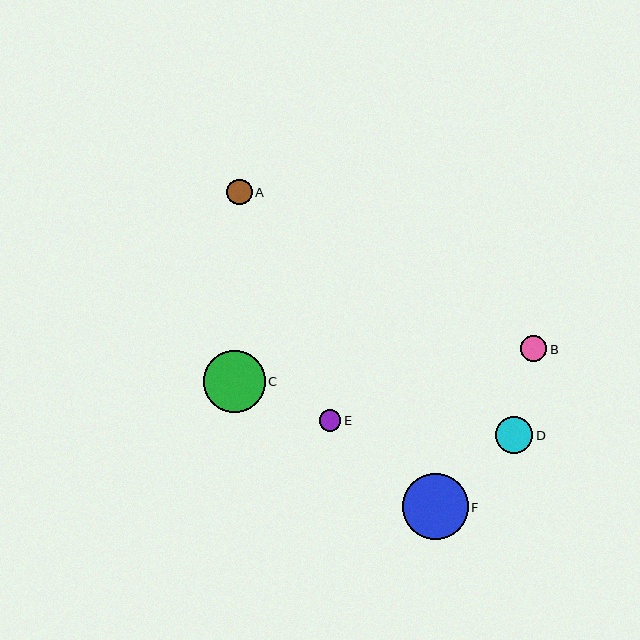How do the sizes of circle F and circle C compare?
Circle F and circle C are approximately the same size.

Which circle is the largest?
Circle F is the largest with a size of approximately 66 pixels.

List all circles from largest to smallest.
From largest to smallest: F, C, D, B, A, E.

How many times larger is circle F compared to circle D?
Circle F is approximately 1.8 times the size of circle D.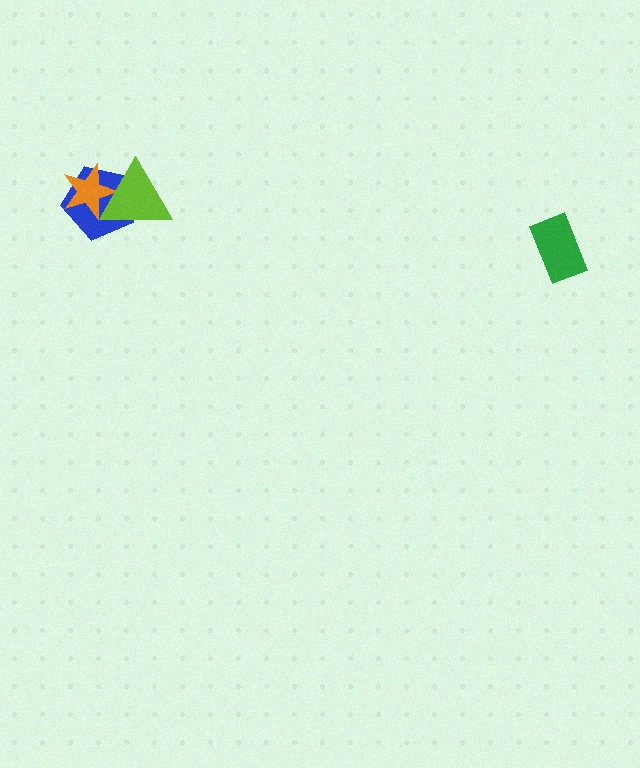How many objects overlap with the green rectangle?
0 objects overlap with the green rectangle.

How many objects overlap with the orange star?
2 objects overlap with the orange star.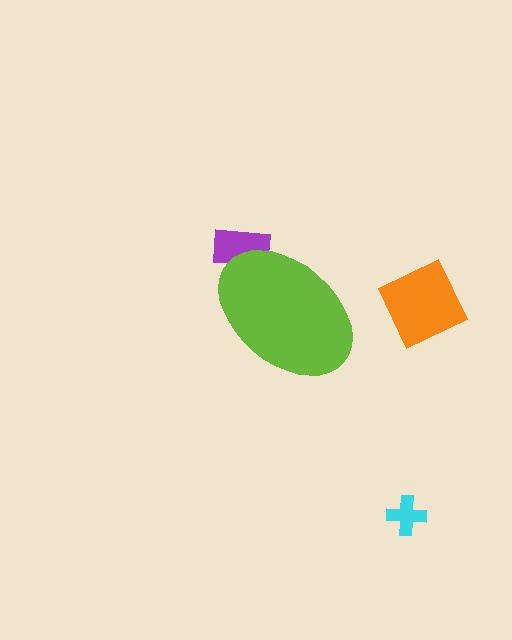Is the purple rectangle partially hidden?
Yes, the purple rectangle is partially hidden behind the lime ellipse.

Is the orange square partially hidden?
No, the orange square is fully visible.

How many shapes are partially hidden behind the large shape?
1 shape is partially hidden.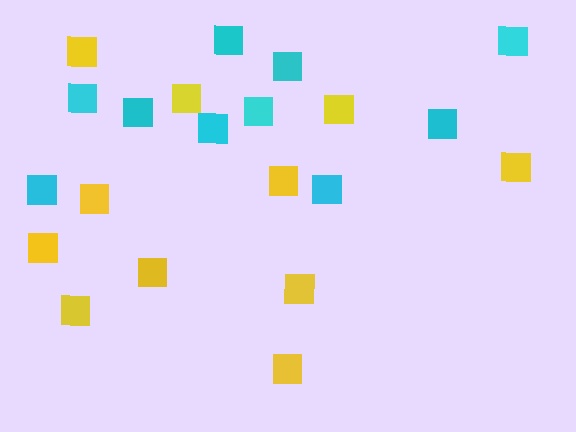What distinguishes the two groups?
There are 2 groups: one group of yellow squares (11) and one group of cyan squares (10).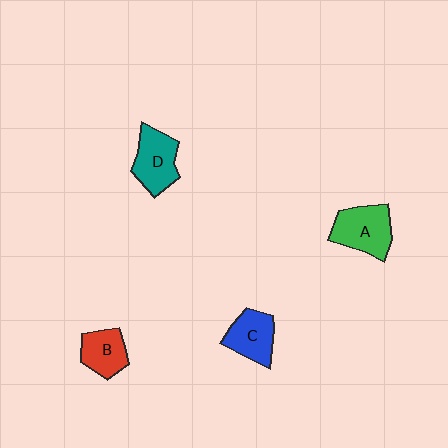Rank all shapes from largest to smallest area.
From largest to smallest: A (green), D (teal), C (blue), B (red).